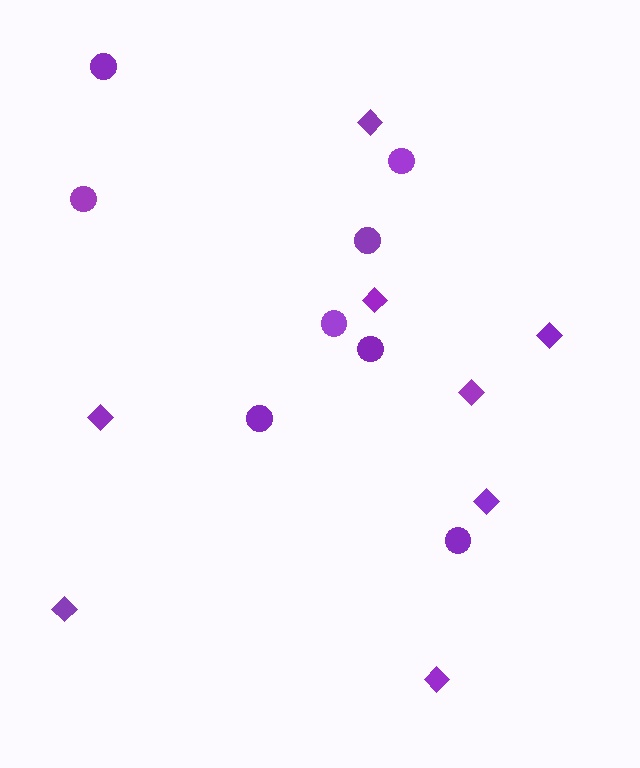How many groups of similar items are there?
There are 2 groups: one group of diamonds (8) and one group of circles (8).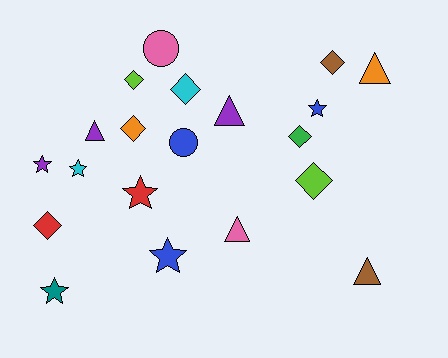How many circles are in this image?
There are 2 circles.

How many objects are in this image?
There are 20 objects.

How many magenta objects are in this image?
There are no magenta objects.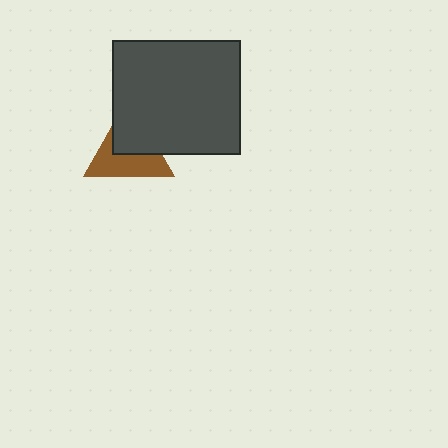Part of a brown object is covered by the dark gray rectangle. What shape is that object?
It is a triangle.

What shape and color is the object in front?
The object in front is a dark gray rectangle.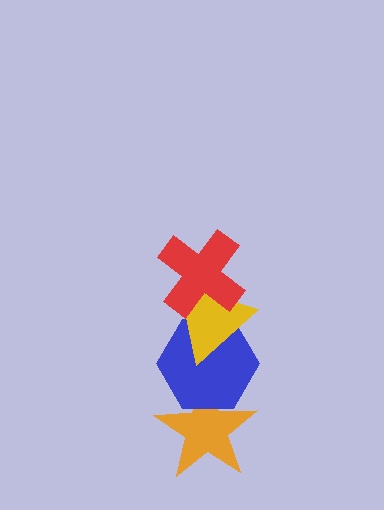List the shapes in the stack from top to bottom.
From top to bottom: the red cross, the yellow triangle, the blue hexagon, the orange star.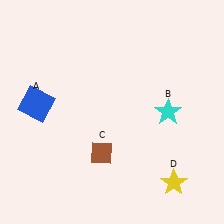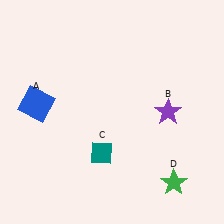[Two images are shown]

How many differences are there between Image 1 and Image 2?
There are 3 differences between the two images.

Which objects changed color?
B changed from cyan to purple. C changed from brown to teal. D changed from yellow to green.